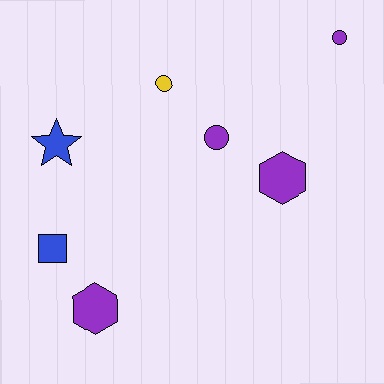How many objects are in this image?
There are 7 objects.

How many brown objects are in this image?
There are no brown objects.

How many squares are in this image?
There is 1 square.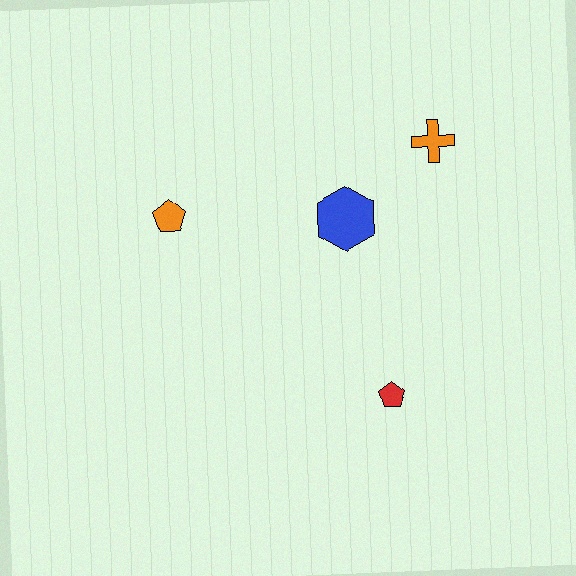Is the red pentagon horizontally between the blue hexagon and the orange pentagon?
No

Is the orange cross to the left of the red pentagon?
No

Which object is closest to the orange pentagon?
The blue hexagon is closest to the orange pentagon.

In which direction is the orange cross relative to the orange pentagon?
The orange cross is to the right of the orange pentagon.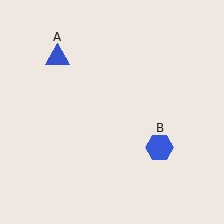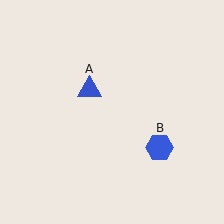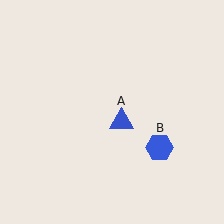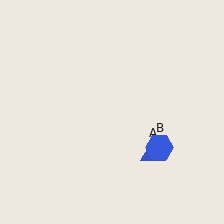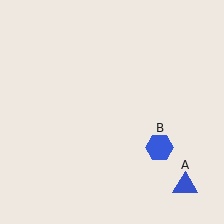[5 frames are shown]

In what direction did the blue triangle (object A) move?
The blue triangle (object A) moved down and to the right.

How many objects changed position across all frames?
1 object changed position: blue triangle (object A).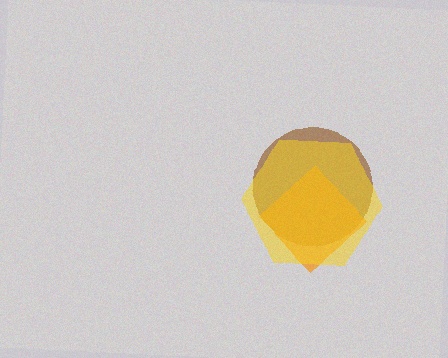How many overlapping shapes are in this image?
There are 3 overlapping shapes in the image.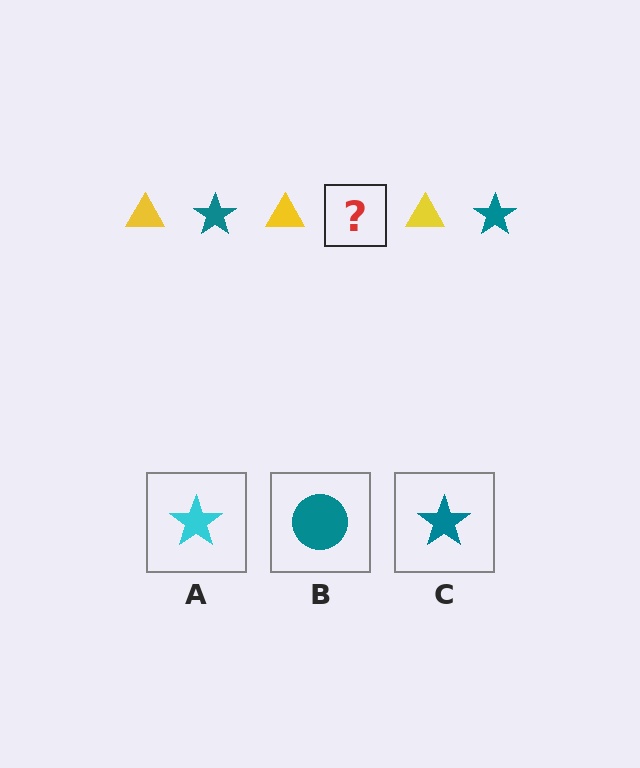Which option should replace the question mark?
Option C.